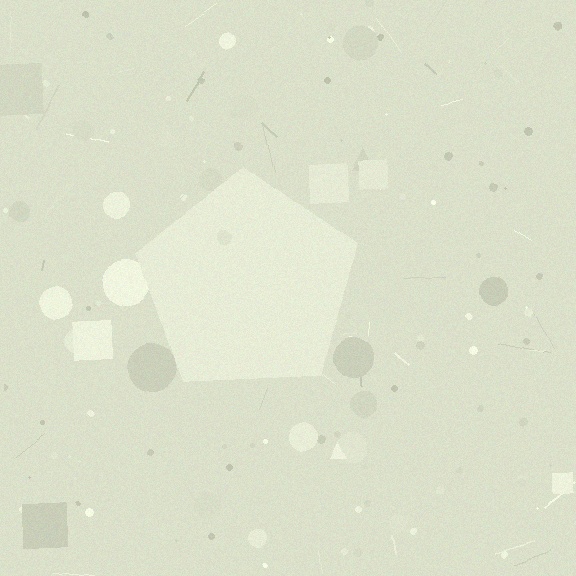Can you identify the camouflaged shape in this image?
The camouflaged shape is a pentagon.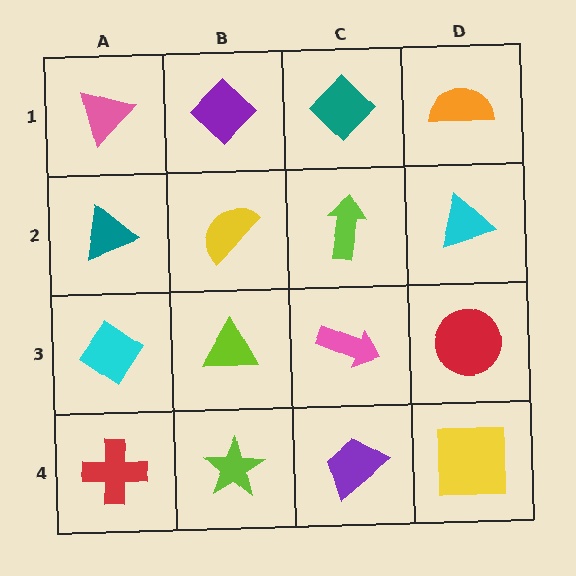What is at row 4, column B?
A lime star.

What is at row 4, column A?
A red cross.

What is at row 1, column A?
A pink triangle.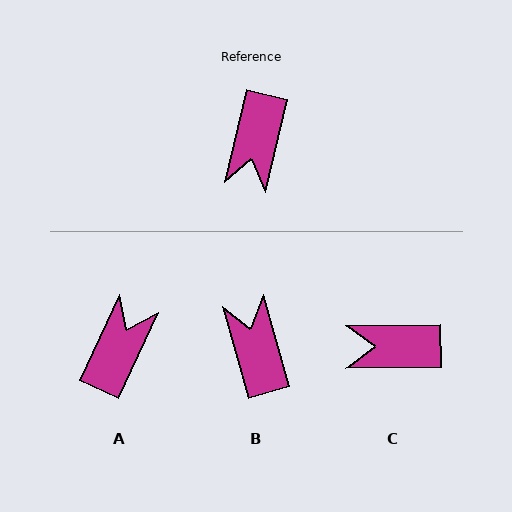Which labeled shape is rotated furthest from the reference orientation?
A, about 168 degrees away.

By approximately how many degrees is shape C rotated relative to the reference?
Approximately 76 degrees clockwise.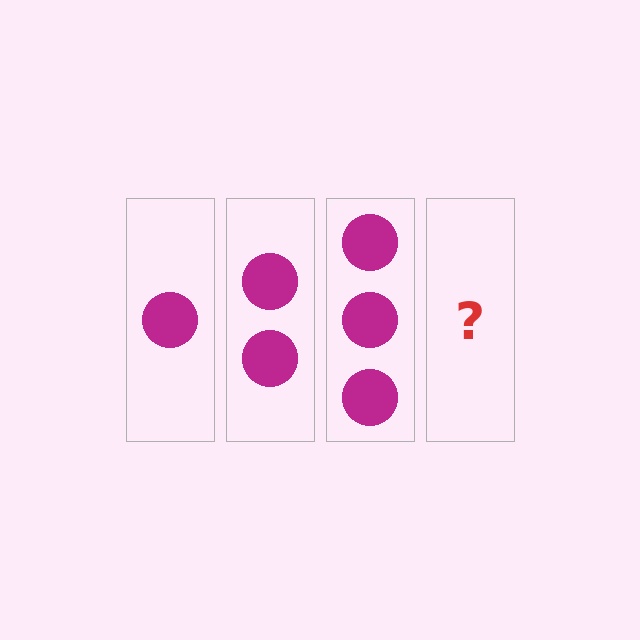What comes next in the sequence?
The next element should be 4 circles.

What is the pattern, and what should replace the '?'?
The pattern is that each step adds one more circle. The '?' should be 4 circles.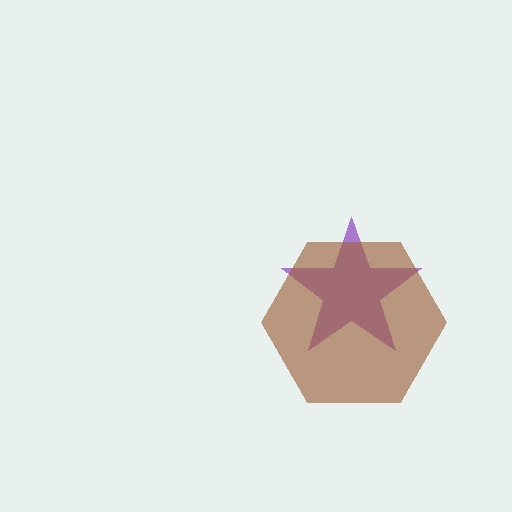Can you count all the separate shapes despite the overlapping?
Yes, there are 2 separate shapes.